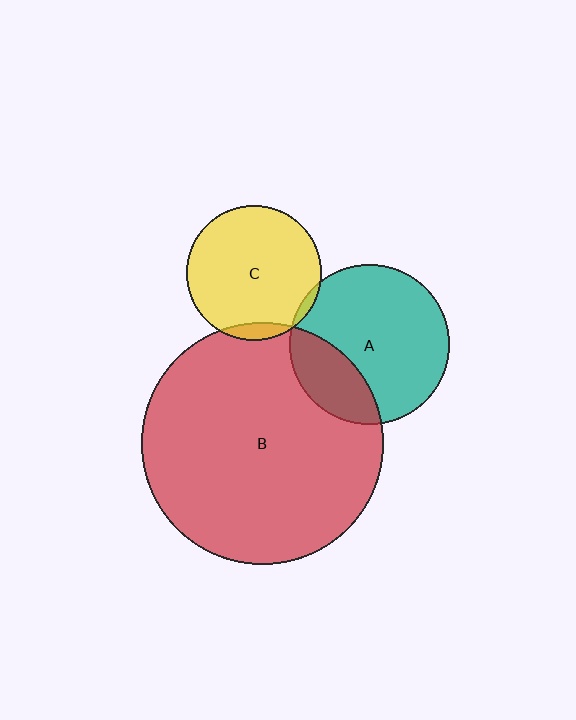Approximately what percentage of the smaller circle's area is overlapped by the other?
Approximately 5%.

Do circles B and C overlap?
Yes.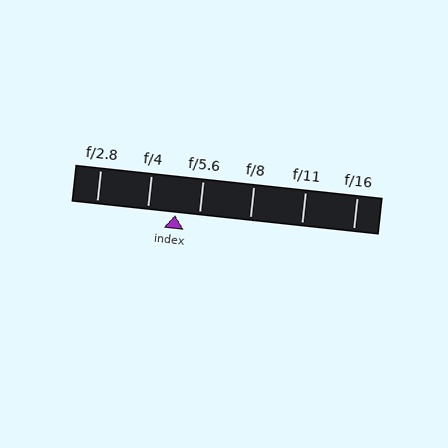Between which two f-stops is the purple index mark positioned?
The index mark is between f/4 and f/5.6.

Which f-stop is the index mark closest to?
The index mark is closest to f/5.6.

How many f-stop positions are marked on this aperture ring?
There are 6 f-stop positions marked.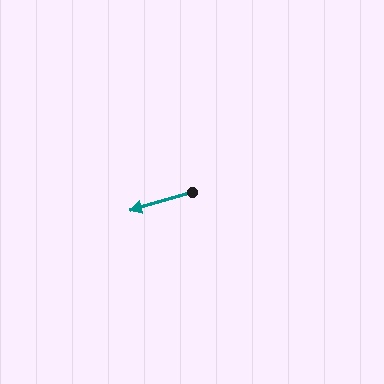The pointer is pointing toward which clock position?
Roughly 8 o'clock.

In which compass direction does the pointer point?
West.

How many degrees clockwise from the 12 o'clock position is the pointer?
Approximately 254 degrees.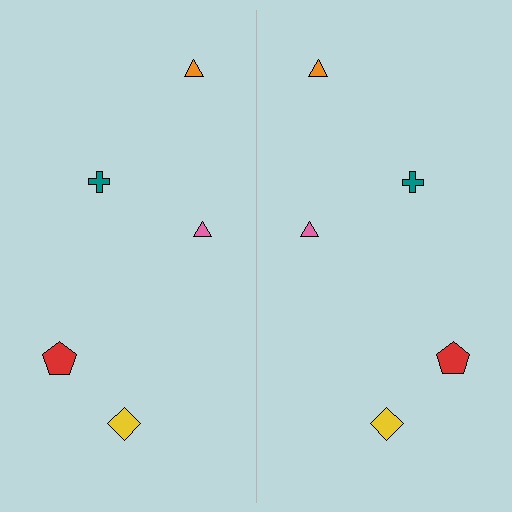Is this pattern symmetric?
Yes, this pattern has bilateral (reflection) symmetry.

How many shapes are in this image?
There are 10 shapes in this image.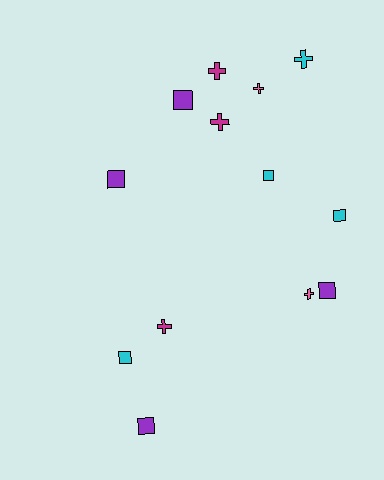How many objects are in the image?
There are 13 objects.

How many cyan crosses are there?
There is 1 cyan cross.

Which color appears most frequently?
Purple, with 4 objects.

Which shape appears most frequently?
Square, with 7 objects.